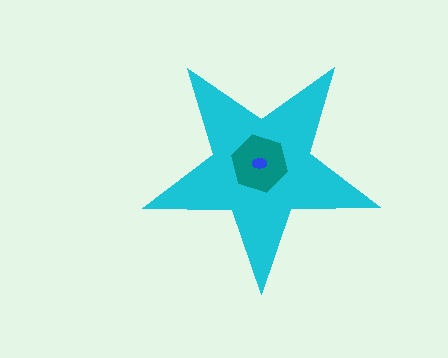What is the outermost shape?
The cyan star.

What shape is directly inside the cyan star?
The teal hexagon.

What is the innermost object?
The blue ellipse.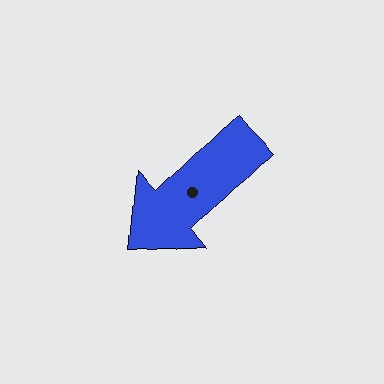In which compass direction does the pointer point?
Southwest.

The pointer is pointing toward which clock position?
Roughly 8 o'clock.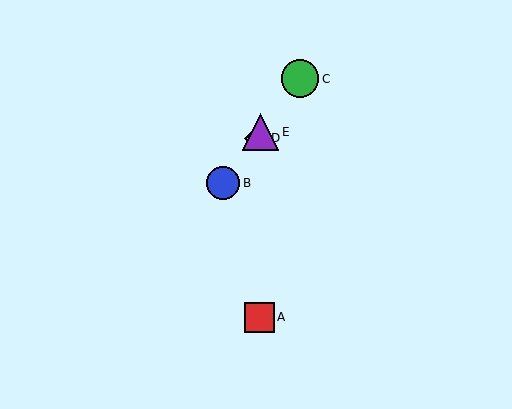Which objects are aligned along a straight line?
Objects B, C, D, E are aligned along a straight line.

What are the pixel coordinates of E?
Object E is at (261, 132).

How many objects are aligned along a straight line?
4 objects (B, C, D, E) are aligned along a straight line.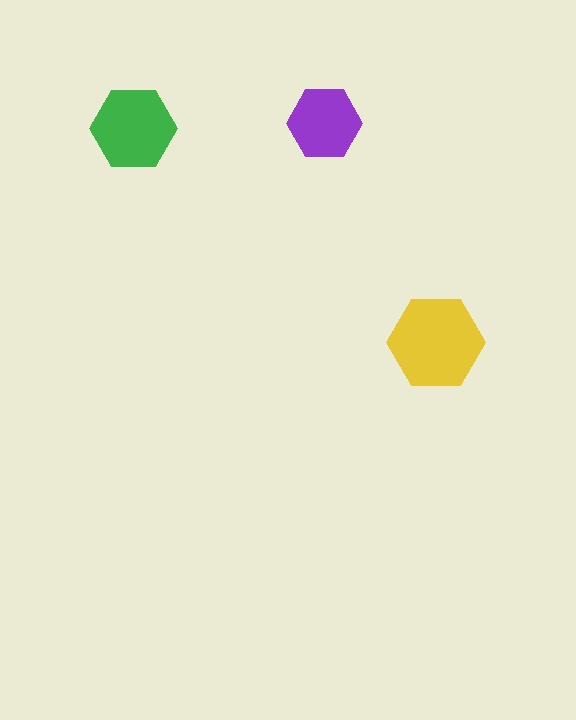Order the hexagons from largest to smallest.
the yellow one, the green one, the purple one.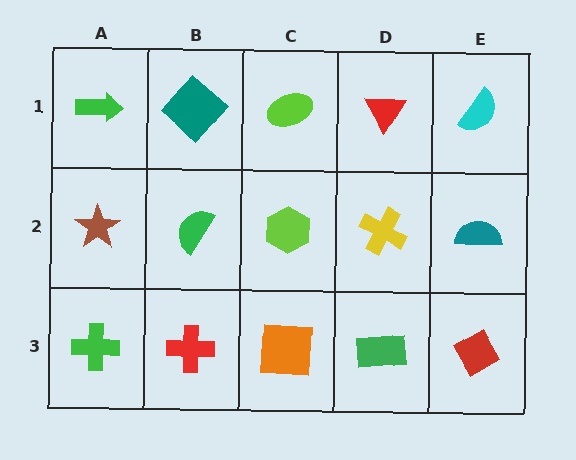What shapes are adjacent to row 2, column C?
A lime ellipse (row 1, column C), an orange square (row 3, column C), a green semicircle (row 2, column B), a yellow cross (row 2, column D).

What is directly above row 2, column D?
A red triangle.